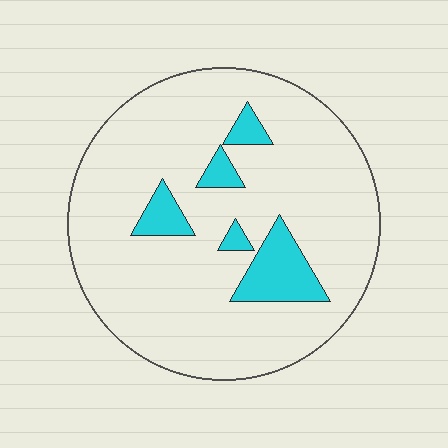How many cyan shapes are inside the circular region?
5.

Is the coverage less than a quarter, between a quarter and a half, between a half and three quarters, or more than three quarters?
Less than a quarter.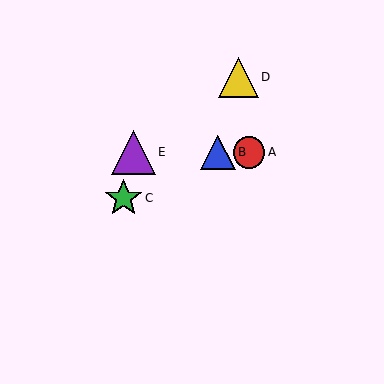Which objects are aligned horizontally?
Objects A, B, E are aligned horizontally.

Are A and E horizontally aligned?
Yes, both are at y≈152.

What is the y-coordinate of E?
Object E is at y≈152.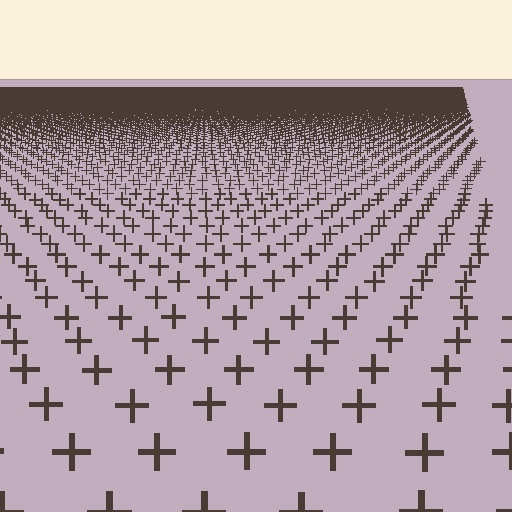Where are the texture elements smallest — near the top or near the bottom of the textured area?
Near the top.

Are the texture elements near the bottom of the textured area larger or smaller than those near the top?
Larger. Near the bottom, elements are closer to the viewer and appear at a bigger on-screen size.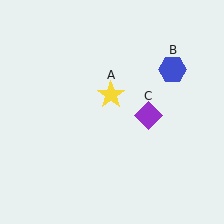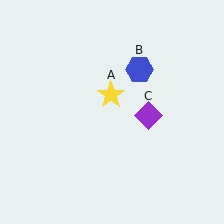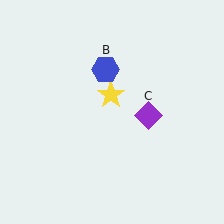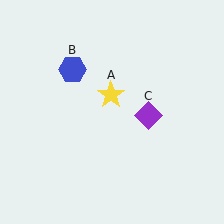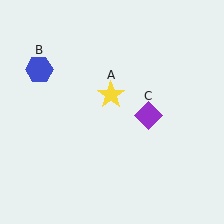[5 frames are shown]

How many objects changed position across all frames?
1 object changed position: blue hexagon (object B).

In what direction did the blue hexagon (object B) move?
The blue hexagon (object B) moved left.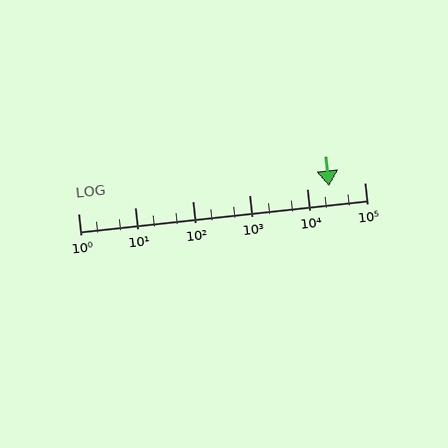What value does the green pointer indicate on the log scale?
The pointer indicates approximately 24000.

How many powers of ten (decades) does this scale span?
The scale spans 5 decades, from 1 to 100000.